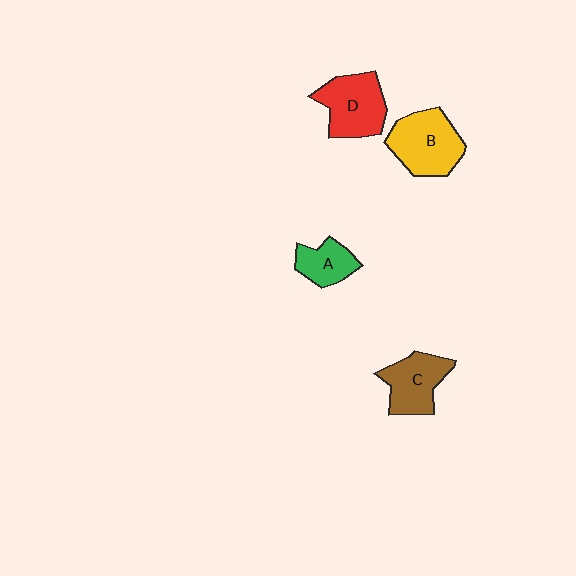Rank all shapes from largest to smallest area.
From largest to smallest: B (yellow), D (red), C (brown), A (green).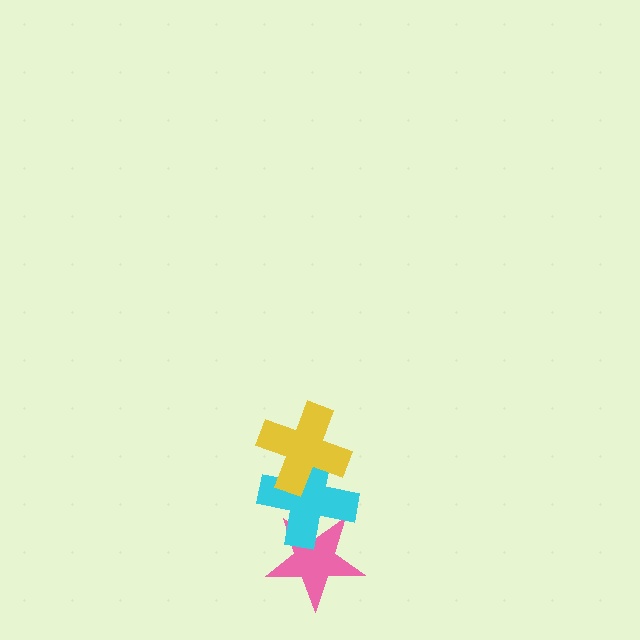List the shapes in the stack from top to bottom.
From top to bottom: the yellow cross, the cyan cross, the pink star.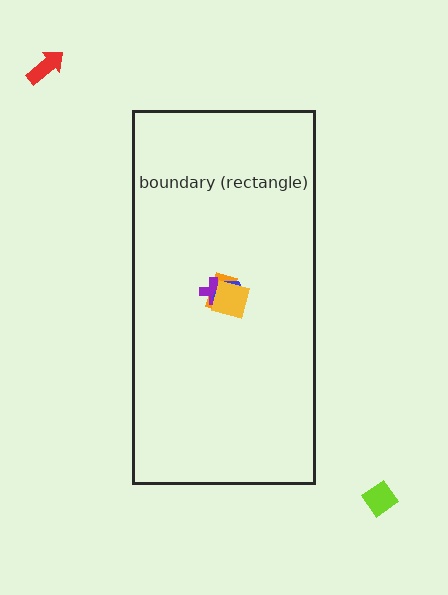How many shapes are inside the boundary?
4 inside, 2 outside.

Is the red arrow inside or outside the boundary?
Outside.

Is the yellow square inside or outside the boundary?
Inside.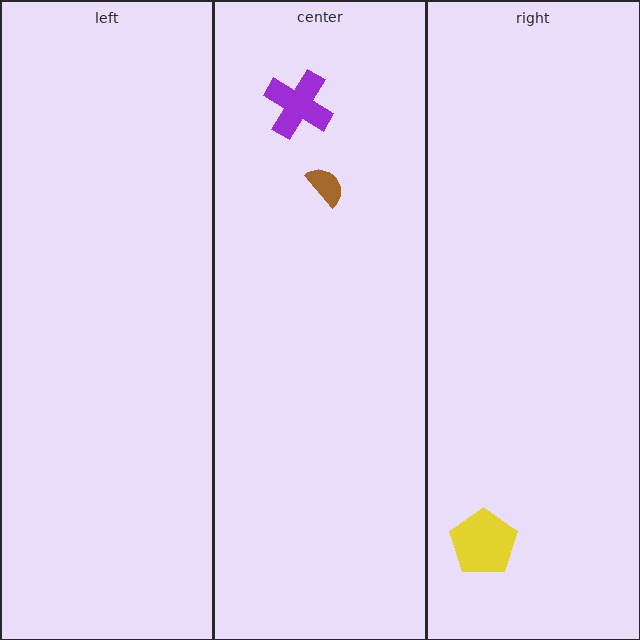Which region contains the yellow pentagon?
The right region.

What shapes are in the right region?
The yellow pentagon.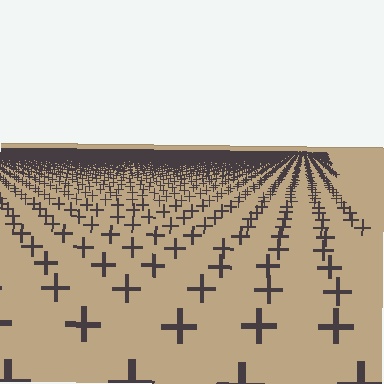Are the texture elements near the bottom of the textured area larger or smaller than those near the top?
Larger. Near the bottom, elements are closer to the viewer and appear at a bigger on-screen size.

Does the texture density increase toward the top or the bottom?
Density increases toward the top.